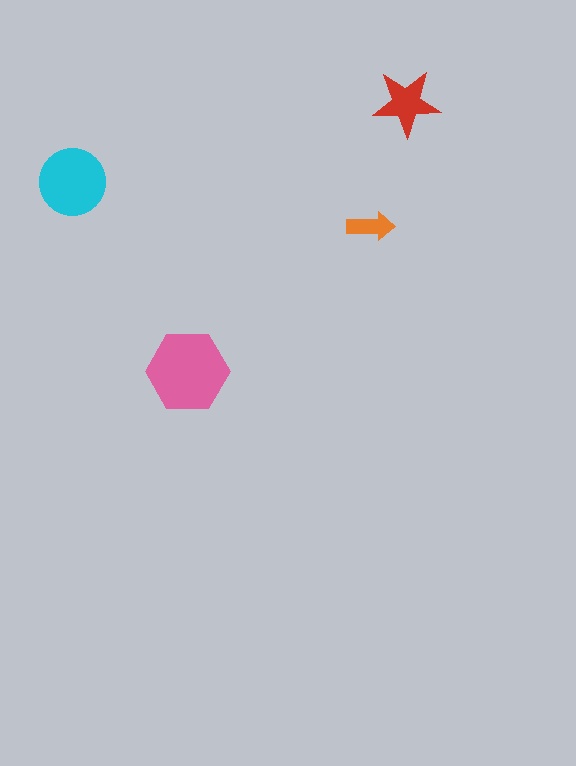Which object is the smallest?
The orange arrow.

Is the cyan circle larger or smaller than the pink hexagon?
Smaller.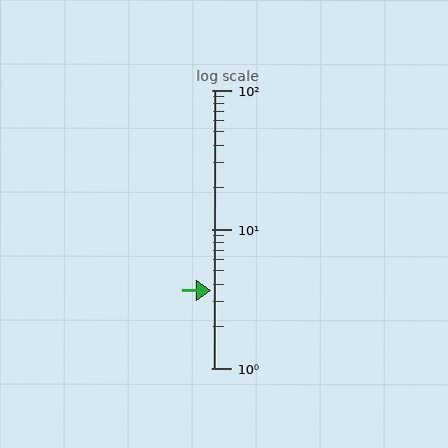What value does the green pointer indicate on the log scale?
The pointer indicates approximately 3.6.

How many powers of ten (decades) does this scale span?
The scale spans 2 decades, from 1 to 100.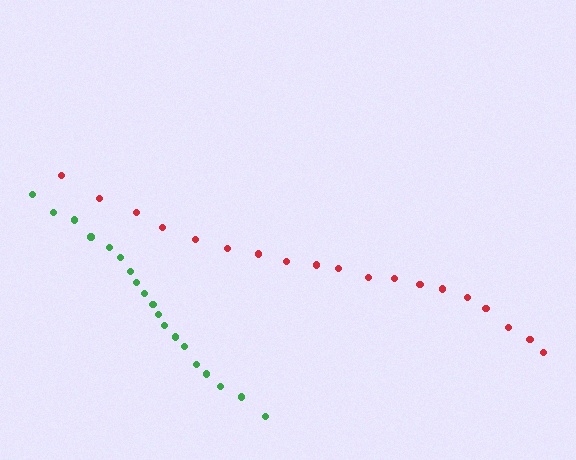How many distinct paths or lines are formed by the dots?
There are 2 distinct paths.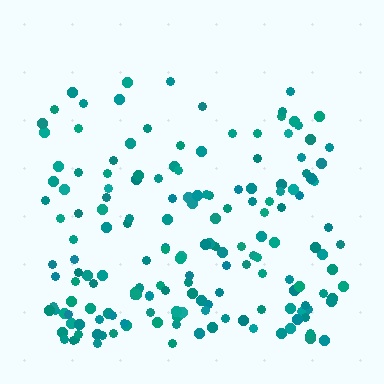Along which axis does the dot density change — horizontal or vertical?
Vertical.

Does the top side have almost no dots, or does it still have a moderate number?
Still a moderate number, just noticeably fewer than the bottom.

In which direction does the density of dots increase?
From top to bottom, with the bottom side densest.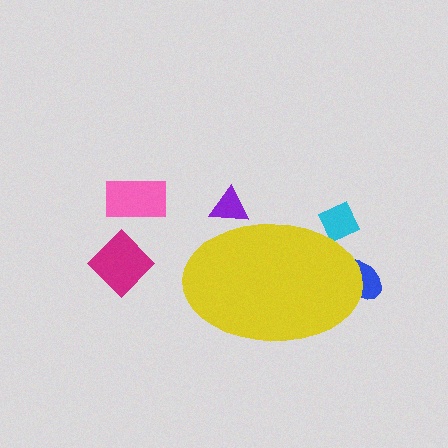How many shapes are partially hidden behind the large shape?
3 shapes are partially hidden.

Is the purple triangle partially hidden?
Yes, the purple triangle is partially hidden behind the yellow ellipse.